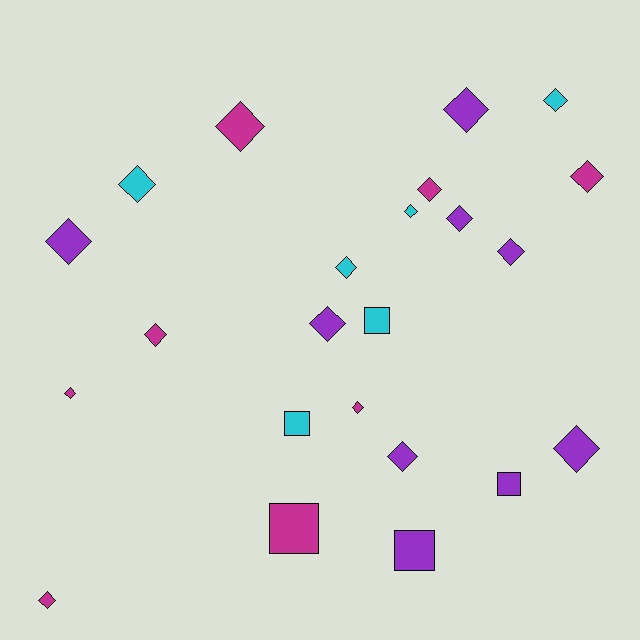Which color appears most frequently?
Purple, with 9 objects.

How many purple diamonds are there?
There are 7 purple diamonds.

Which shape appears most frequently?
Diamond, with 18 objects.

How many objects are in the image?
There are 23 objects.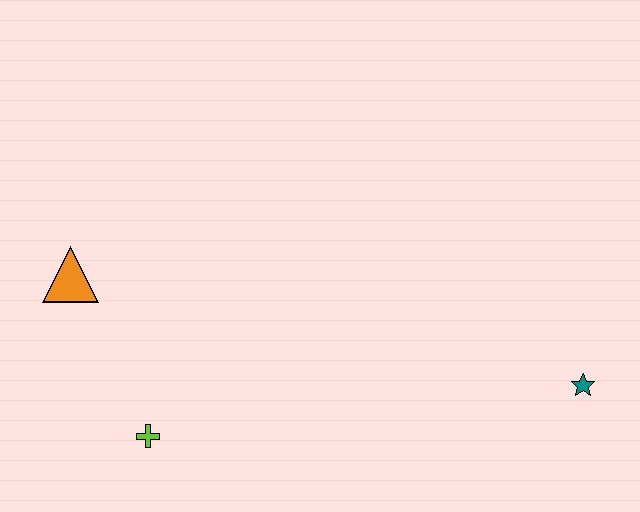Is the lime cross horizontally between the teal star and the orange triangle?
Yes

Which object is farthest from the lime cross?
The teal star is farthest from the lime cross.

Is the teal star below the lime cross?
No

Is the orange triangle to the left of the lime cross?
Yes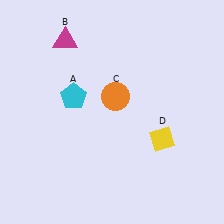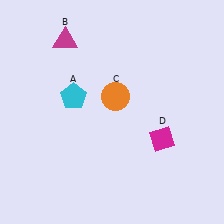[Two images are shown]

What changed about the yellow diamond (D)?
In Image 1, D is yellow. In Image 2, it changed to magenta.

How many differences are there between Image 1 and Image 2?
There is 1 difference between the two images.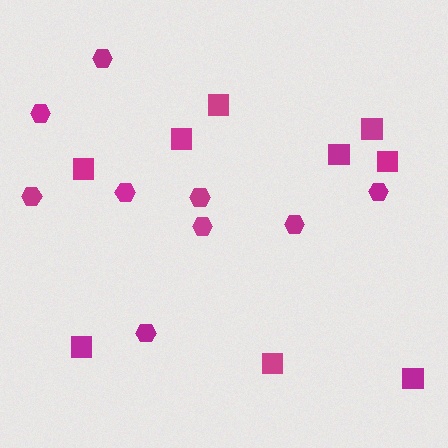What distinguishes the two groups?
There are 2 groups: one group of squares (9) and one group of hexagons (9).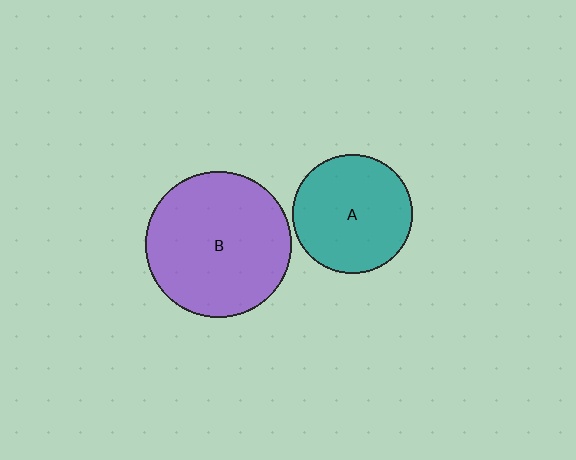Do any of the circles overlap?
No, none of the circles overlap.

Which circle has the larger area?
Circle B (purple).